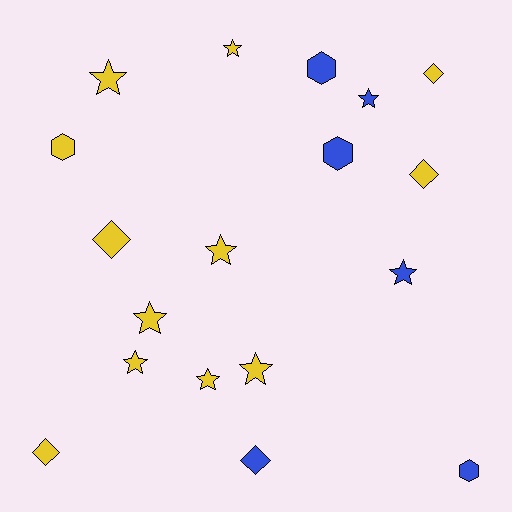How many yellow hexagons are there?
There is 1 yellow hexagon.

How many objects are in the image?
There are 18 objects.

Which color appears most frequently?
Yellow, with 12 objects.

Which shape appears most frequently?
Star, with 9 objects.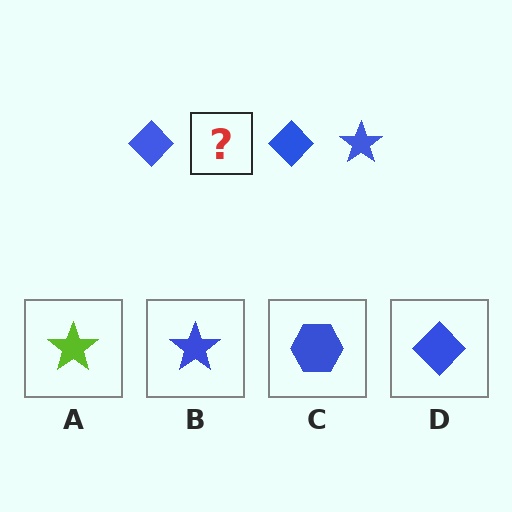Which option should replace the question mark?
Option B.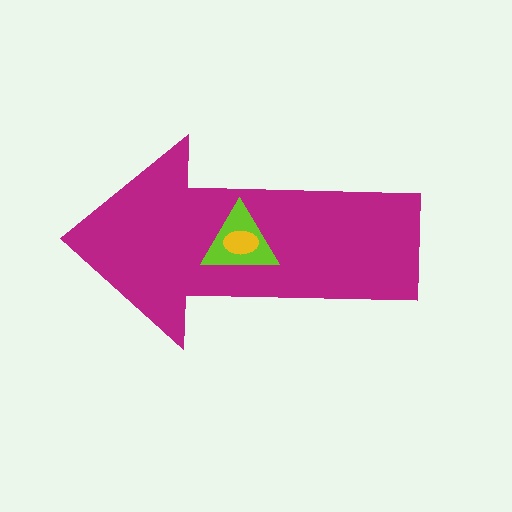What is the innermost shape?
The yellow ellipse.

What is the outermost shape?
The magenta arrow.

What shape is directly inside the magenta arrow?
The lime triangle.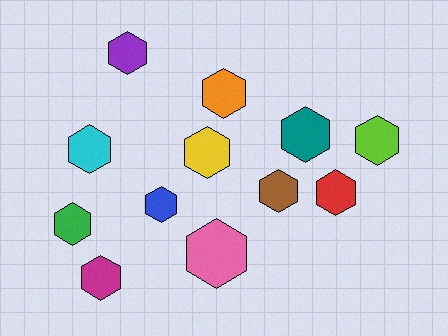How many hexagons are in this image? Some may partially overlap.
There are 12 hexagons.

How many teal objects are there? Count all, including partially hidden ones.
There is 1 teal object.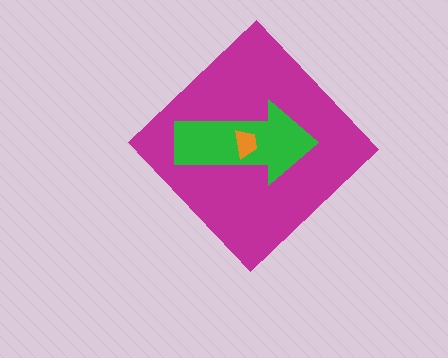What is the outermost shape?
The magenta diamond.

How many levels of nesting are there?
3.